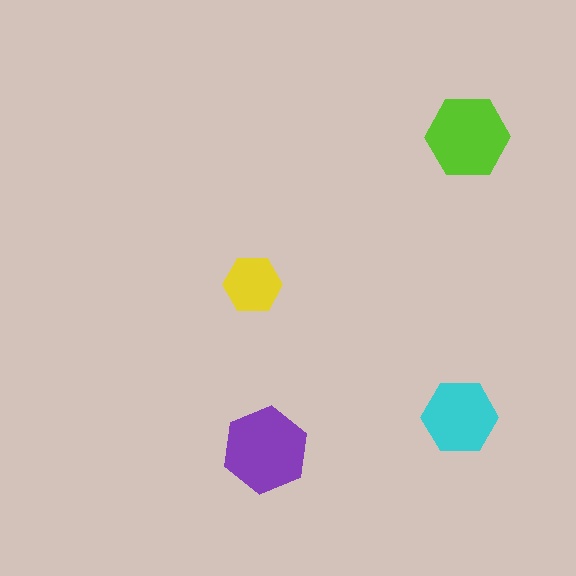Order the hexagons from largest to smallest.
the purple one, the lime one, the cyan one, the yellow one.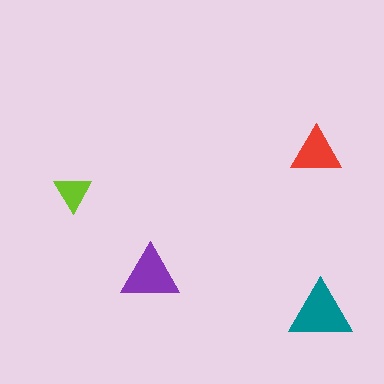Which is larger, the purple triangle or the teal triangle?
The teal one.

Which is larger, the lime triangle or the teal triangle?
The teal one.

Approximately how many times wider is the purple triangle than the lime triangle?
About 1.5 times wider.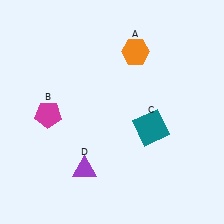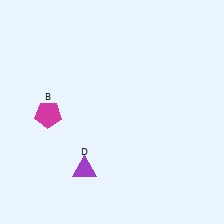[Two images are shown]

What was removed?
The orange hexagon (A), the teal square (C) were removed in Image 2.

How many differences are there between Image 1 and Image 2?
There are 2 differences between the two images.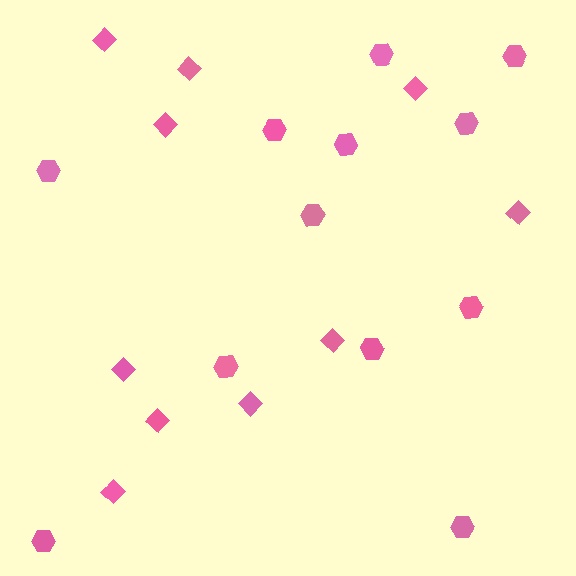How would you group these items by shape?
There are 2 groups: one group of diamonds (10) and one group of hexagons (12).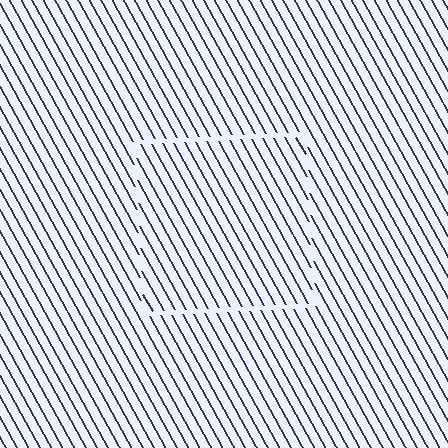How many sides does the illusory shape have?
4 sides — the line-ends trace a square.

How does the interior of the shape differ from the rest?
The interior of the shape contains the same grating, shifted by half a period — the contour is defined by the phase discontinuity where line-ends from the inner and outer gratings abut.